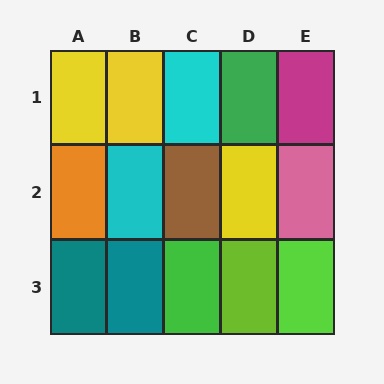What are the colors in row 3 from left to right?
Teal, teal, green, lime, lime.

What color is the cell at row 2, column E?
Pink.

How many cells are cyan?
2 cells are cyan.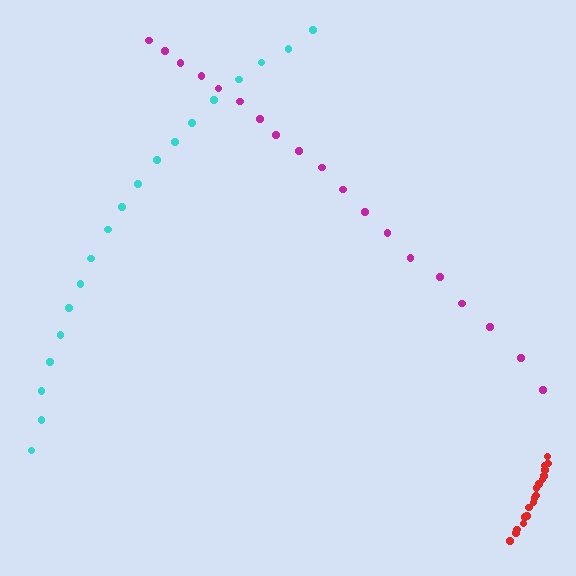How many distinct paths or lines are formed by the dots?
There are 3 distinct paths.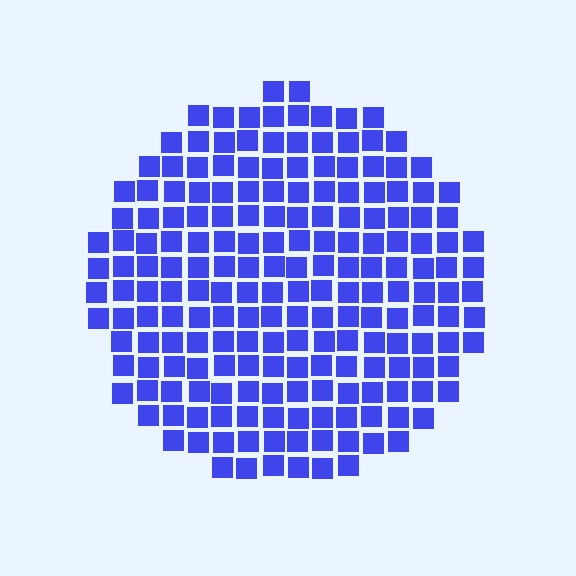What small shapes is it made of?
It is made of small squares.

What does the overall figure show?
The overall figure shows a circle.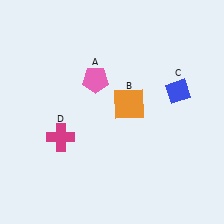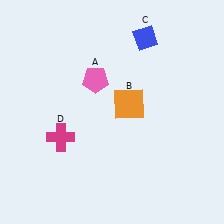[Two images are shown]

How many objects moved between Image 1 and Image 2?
1 object moved between the two images.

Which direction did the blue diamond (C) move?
The blue diamond (C) moved up.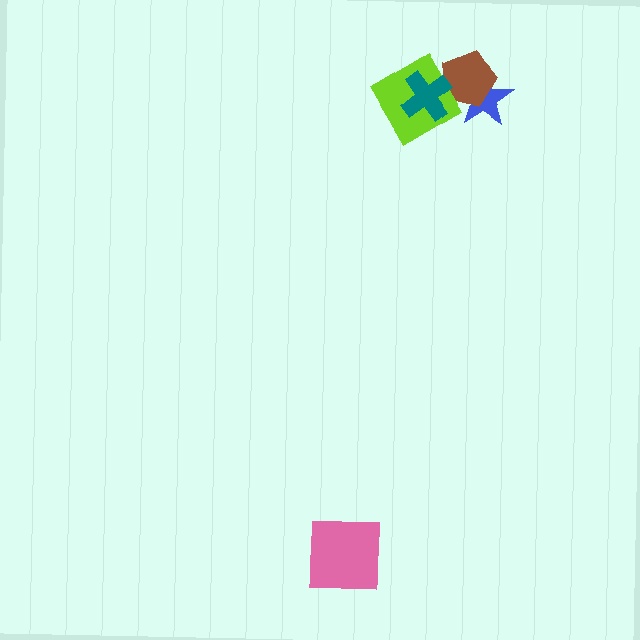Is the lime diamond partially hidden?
Yes, it is partially covered by another shape.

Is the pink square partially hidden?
No, no other shape covers it.